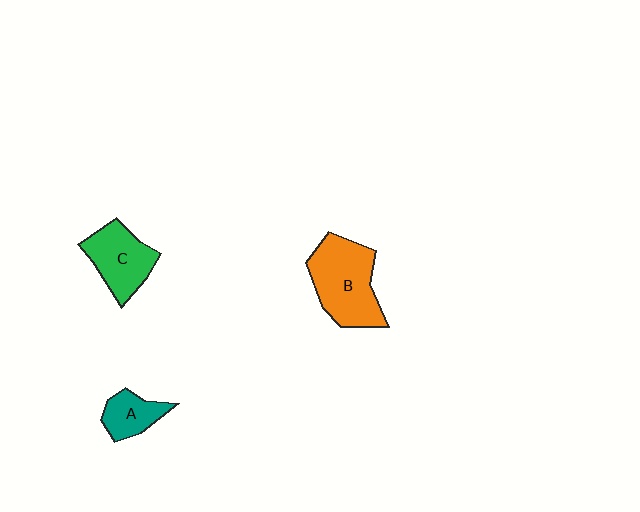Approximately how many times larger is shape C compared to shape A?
Approximately 1.6 times.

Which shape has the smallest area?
Shape A (teal).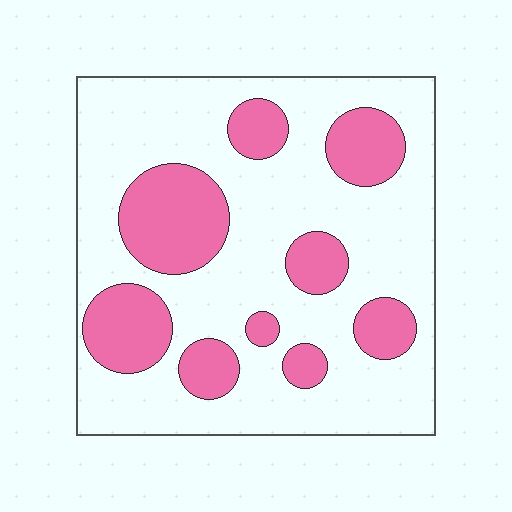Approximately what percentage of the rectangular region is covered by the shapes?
Approximately 30%.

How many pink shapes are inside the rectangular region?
9.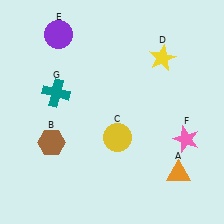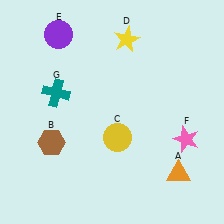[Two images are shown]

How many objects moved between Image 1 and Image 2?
1 object moved between the two images.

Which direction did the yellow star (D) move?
The yellow star (D) moved left.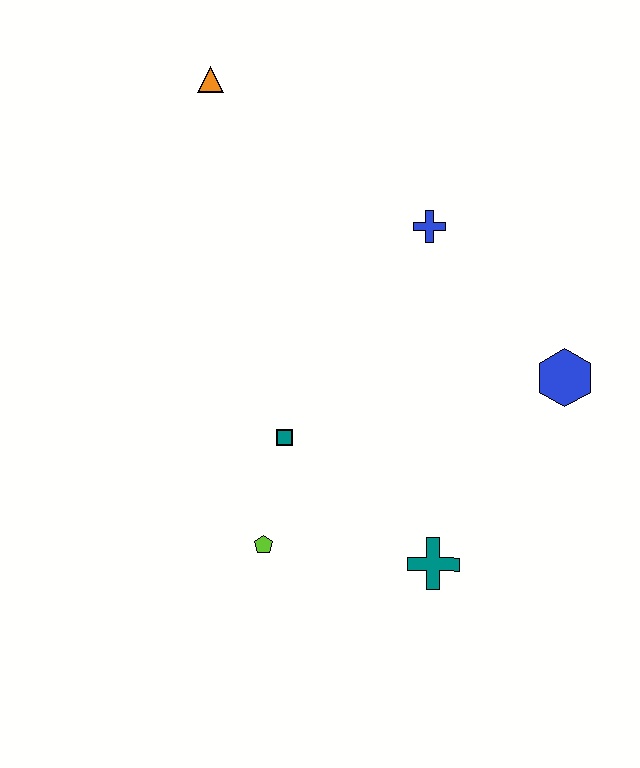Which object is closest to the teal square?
The lime pentagon is closest to the teal square.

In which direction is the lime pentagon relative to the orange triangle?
The lime pentagon is below the orange triangle.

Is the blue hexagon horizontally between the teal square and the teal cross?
No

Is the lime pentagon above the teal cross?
Yes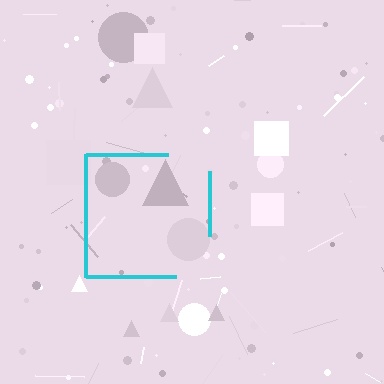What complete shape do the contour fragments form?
The contour fragments form a square.